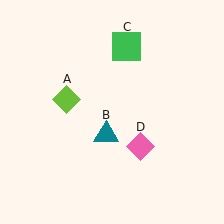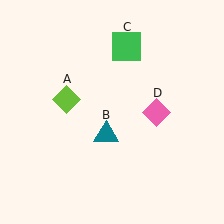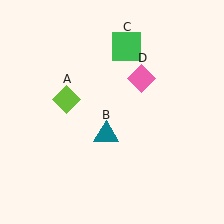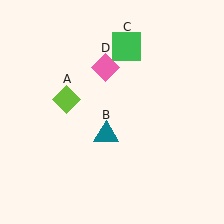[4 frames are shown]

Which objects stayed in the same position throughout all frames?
Lime diamond (object A) and teal triangle (object B) and green square (object C) remained stationary.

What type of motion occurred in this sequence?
The pink diamond (object D) rotated counterclockwise around the center of the scene.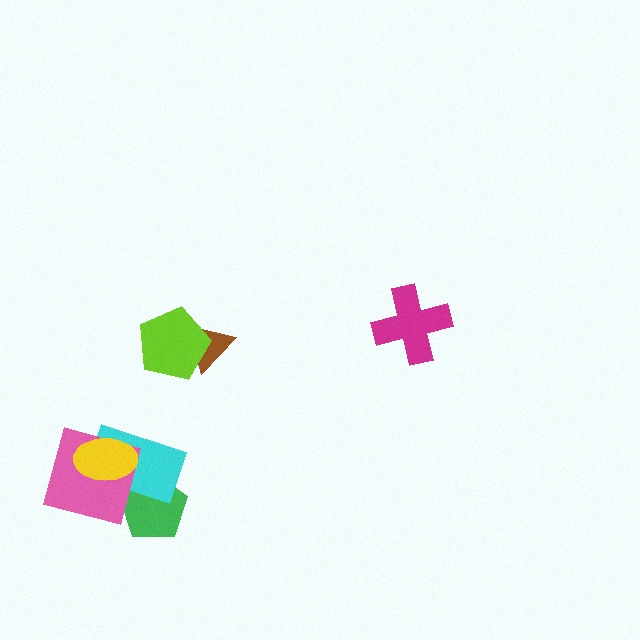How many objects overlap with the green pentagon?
1 object overlaps with the green pentagon.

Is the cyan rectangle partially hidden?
Yes, it is partially covered by another shape.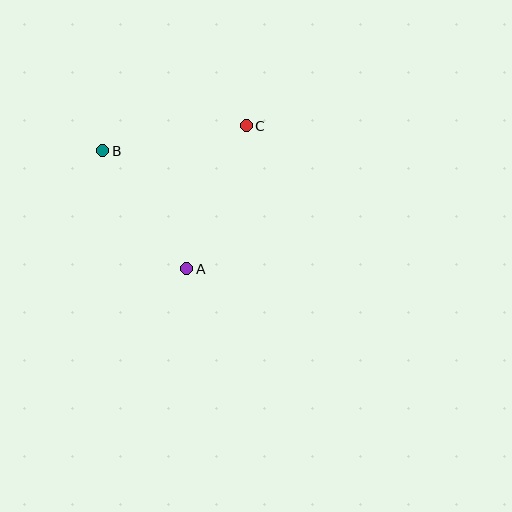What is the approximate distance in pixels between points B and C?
The distance between B and C is approximately 146 pixels.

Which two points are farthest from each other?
Points A and C are farthest from each other.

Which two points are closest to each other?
Points A and B are closest to each other.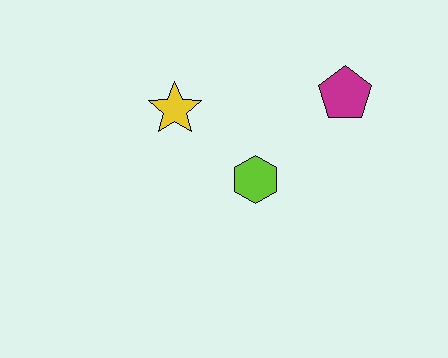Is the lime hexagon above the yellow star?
No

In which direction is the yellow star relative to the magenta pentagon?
The yellow star is to the left of the magenta pentagon.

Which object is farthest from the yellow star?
The magenta pentagon is farthest from the yellow star.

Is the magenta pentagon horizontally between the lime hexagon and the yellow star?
No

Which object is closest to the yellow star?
The lime hexagon is closest to the yellow star.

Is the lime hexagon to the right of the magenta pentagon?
No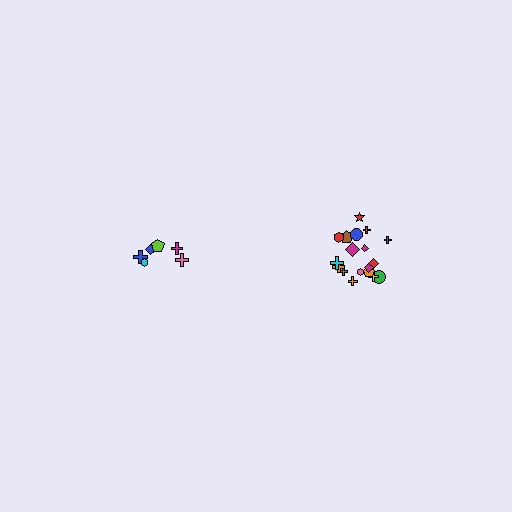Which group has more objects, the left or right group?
The right group.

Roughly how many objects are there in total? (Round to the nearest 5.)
Roughly 25 objects in total.